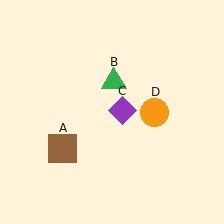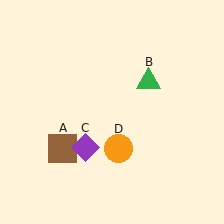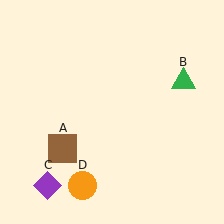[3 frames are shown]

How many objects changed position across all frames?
3 objects changed position: green triangle (object B), purple diamond (object C), orange circle (object D).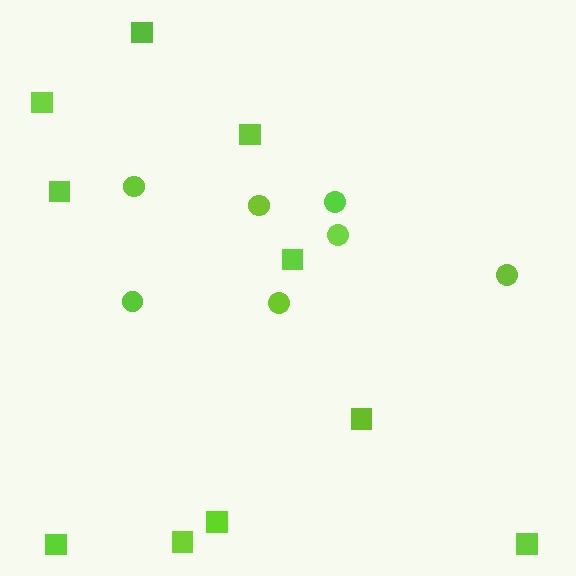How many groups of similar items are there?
There are 2 groups: one group of circles (7) and one group of squares (10).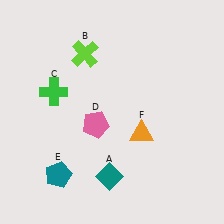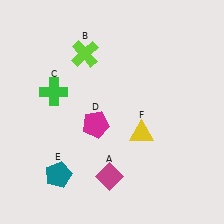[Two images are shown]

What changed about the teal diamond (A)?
In Image 1, A is teal. In Image 2, it changed to magenta.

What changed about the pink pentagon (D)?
In Image 1, D is pink. In Image 2, it changed to magenta.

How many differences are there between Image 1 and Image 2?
There are 3 differences between the two images.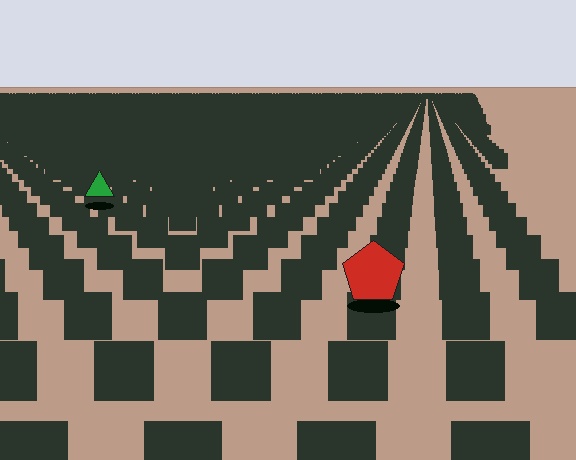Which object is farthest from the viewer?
The green triangle is farthest from the viewer. It appears smaller and the ground texture around it is denser.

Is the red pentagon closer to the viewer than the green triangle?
Yes. The red pentagon is closer — you can tell from the texture gradient: the ground texture is coarser near it.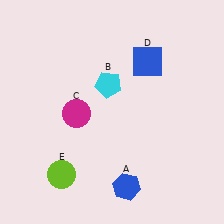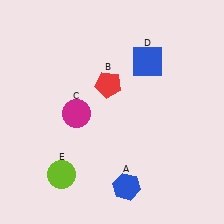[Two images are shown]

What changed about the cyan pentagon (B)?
In Image 1, B is cyan. In Image 2, it changed to red.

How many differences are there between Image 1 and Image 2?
There is 1 difference between the two images.